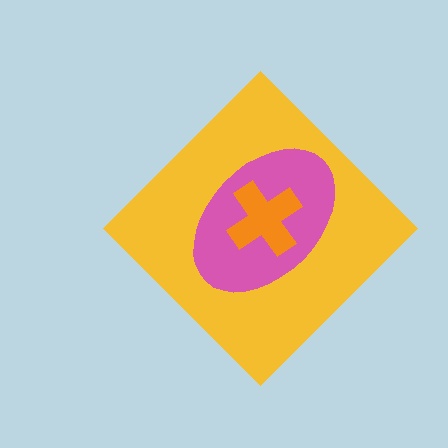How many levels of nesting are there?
3.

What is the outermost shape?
The yellow diamond.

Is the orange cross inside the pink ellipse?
Yes.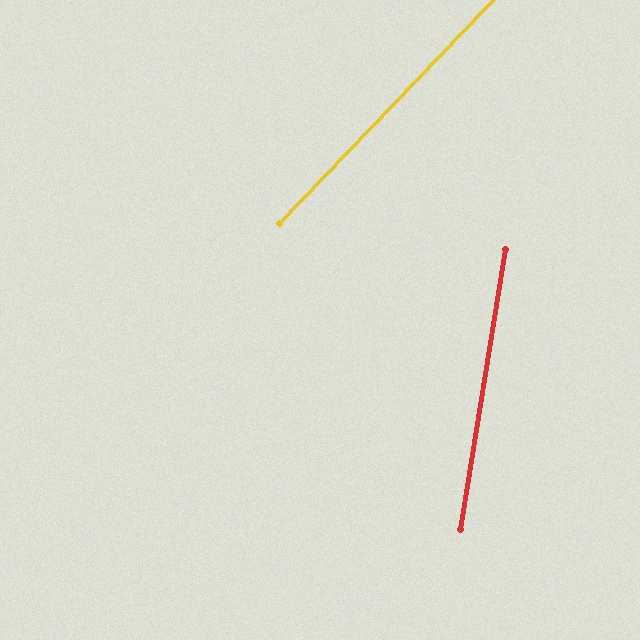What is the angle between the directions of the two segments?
Approximately 35 degrees.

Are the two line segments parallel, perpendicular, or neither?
Neither parallel nor perpendicular — they differ by about 35°.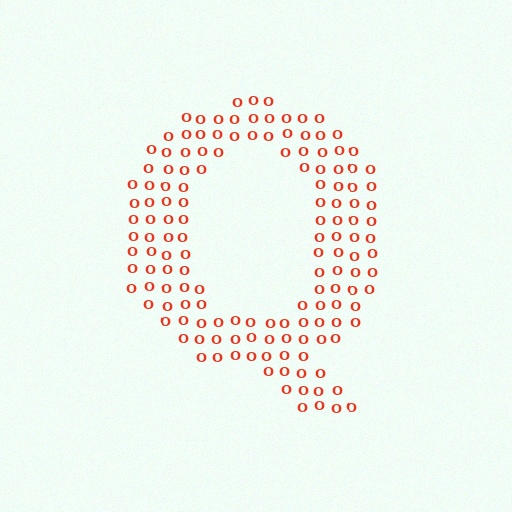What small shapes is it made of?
It is made of small letter O's.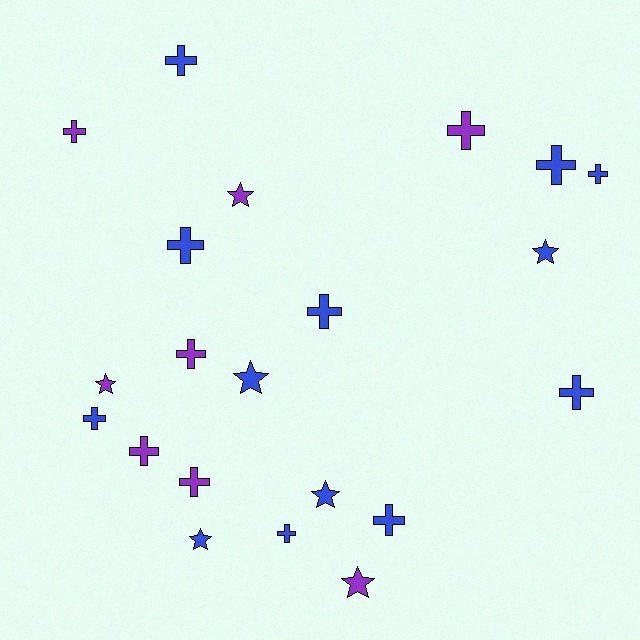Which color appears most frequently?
Blue, with 13 objects.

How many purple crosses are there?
There are 5 purple crosses.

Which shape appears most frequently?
Cross, with 14 objects.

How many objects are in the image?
There are 21 objects.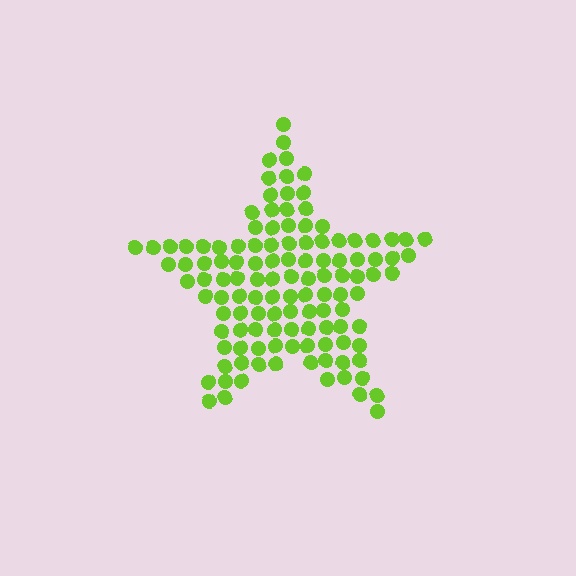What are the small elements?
The small elements are circles.